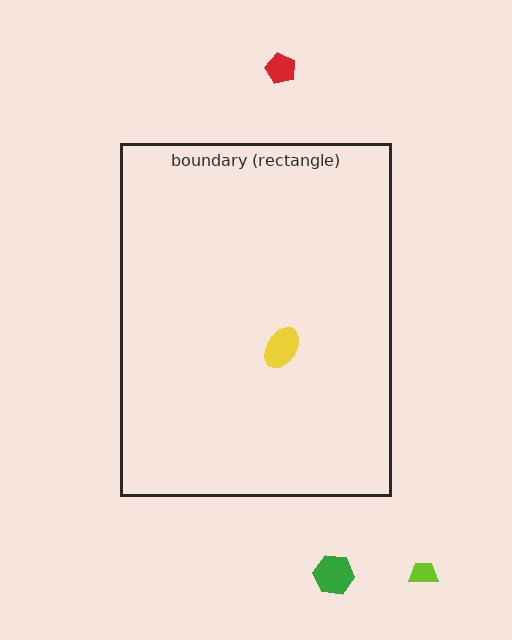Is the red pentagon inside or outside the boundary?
Outside.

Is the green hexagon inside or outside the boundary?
Outside.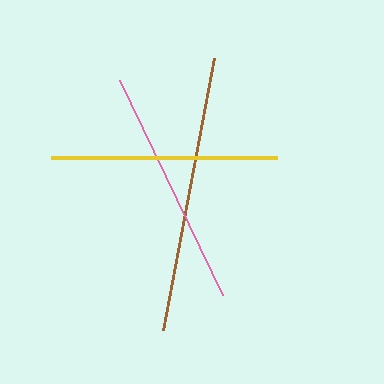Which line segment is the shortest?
The yellow line is the shortest at approximately 226 pixels.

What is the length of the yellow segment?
The yellow segment is approximately 226 pixels long.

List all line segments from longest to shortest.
From longest to shortest: brown, pink, yellow.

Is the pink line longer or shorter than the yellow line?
The pink line is longer than the yellow line.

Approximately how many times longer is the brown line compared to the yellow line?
The brown line is approximately 1.2 times the length of the yellow line.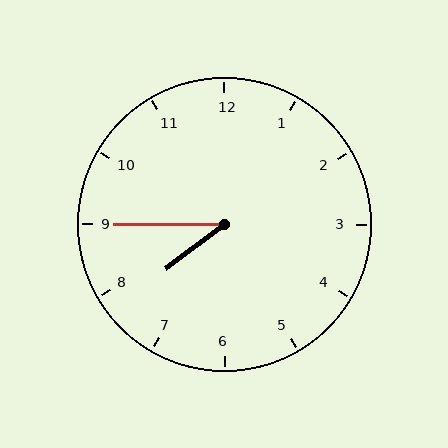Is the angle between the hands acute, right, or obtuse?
It is acute.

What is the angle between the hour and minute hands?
Approximately 38 degrees.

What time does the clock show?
7:45.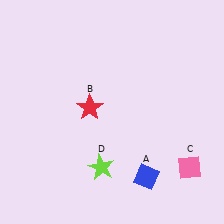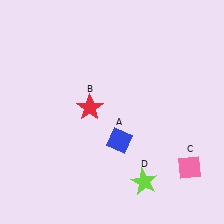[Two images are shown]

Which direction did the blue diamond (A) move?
The blue diamond (A) moved up.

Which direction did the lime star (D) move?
The lime star (D) moved right.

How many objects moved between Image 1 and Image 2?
2 objects moved between the two images.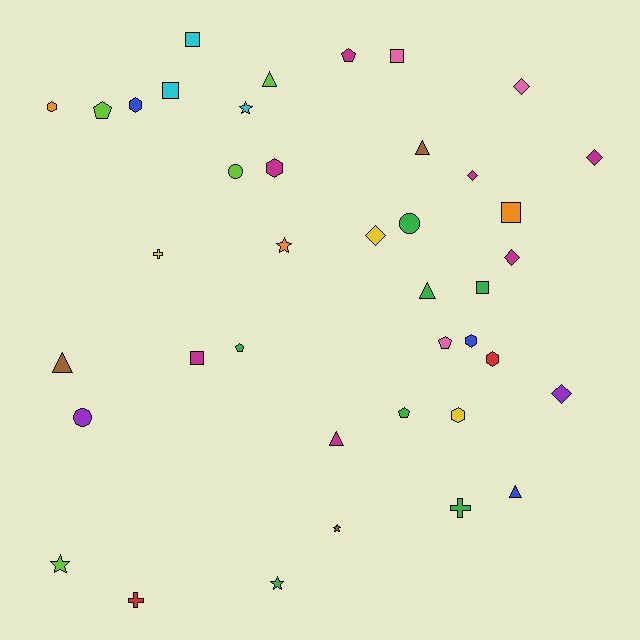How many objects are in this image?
There are 40 objects.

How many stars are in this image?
There are 5 stars.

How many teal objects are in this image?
There are no teal objects.